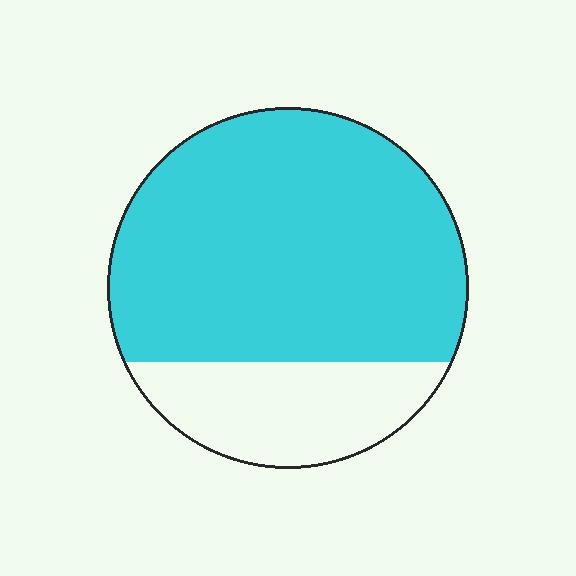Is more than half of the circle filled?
Yes.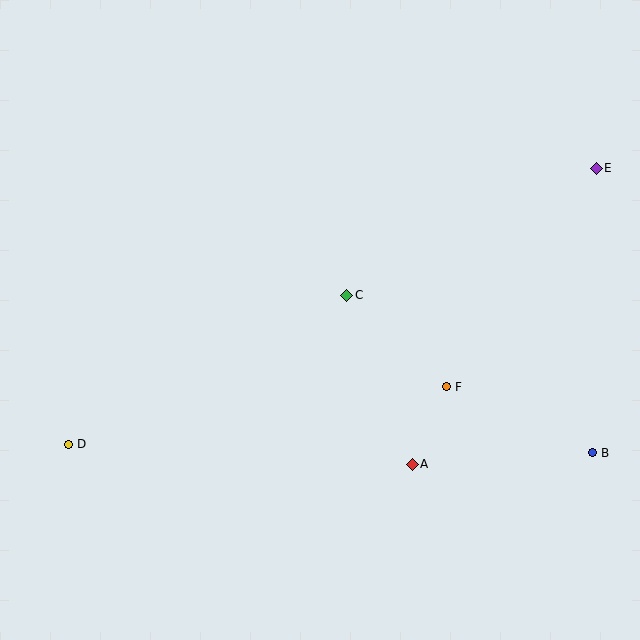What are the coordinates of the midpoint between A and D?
The midpoint between A and D is at (241, 454).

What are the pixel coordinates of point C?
Point C is at (347, 295).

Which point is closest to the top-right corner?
Point E is closest to the top-right corner.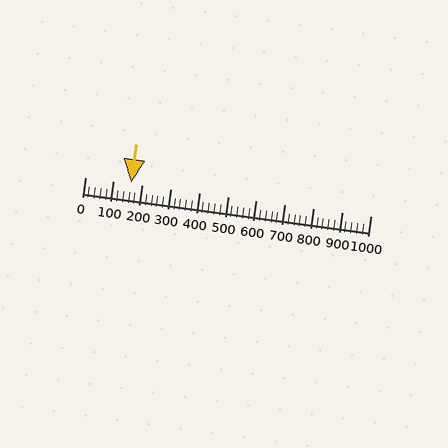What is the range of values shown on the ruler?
The ruler shows values from 0 to 1000.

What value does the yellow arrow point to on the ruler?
The yellow arrow points to approximately 160.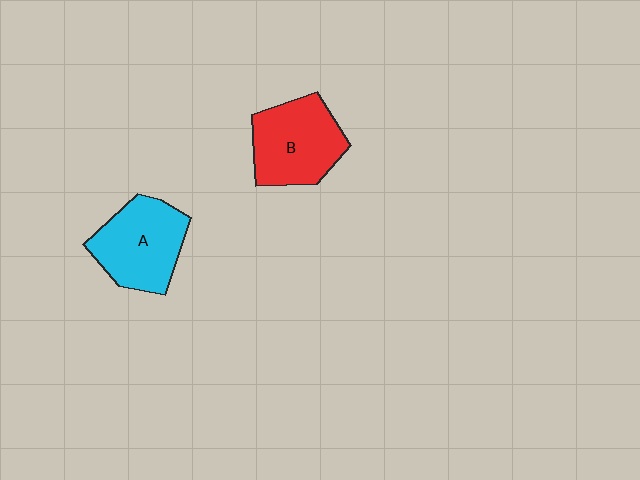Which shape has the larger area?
Shape B (red).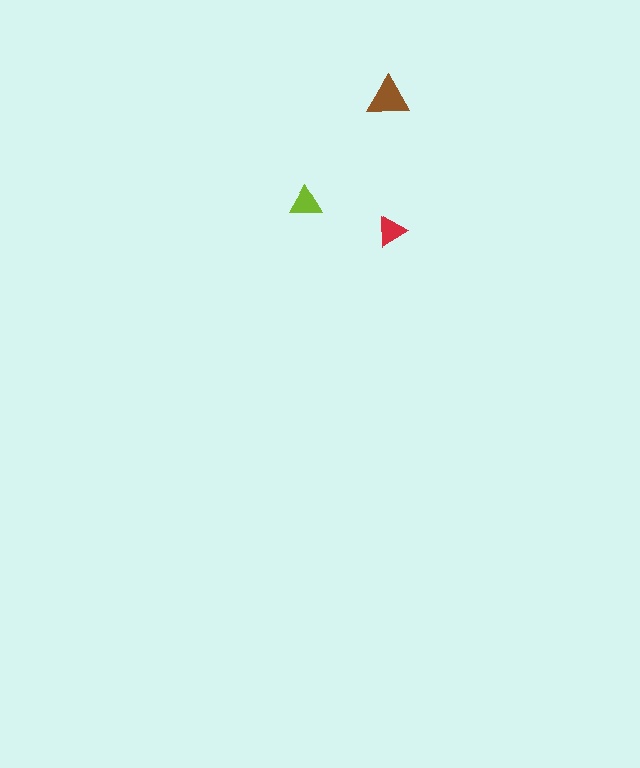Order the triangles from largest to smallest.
the brown one, the lime one, the red one.